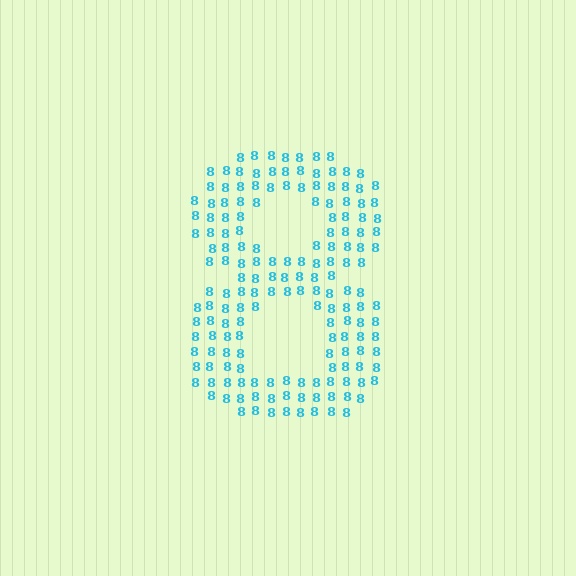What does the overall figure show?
The overall figure shows the digit 8.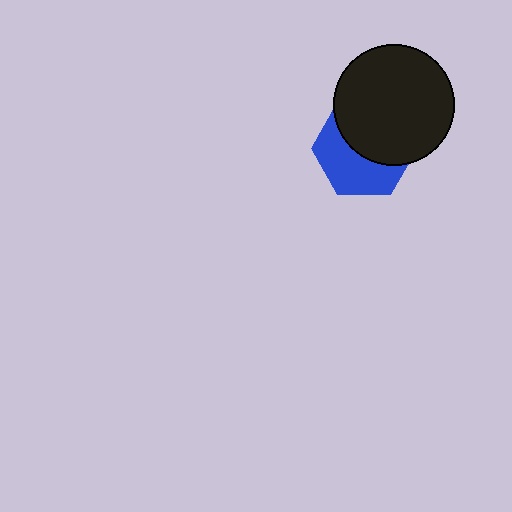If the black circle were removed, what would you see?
You would see the complete blue hexagon.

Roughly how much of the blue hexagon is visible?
About half of it is visible (roughly 48%).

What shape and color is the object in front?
The object in front is a black circle.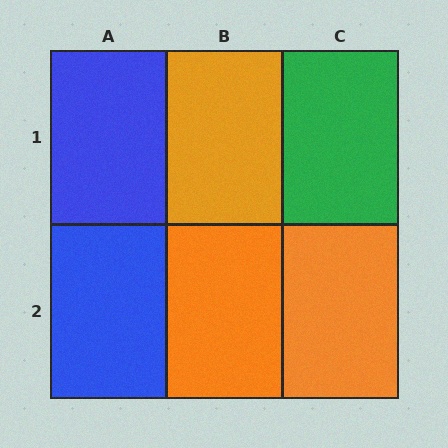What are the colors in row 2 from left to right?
Blue, orange, orange.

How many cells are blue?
2 cells are blue.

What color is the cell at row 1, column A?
Blue.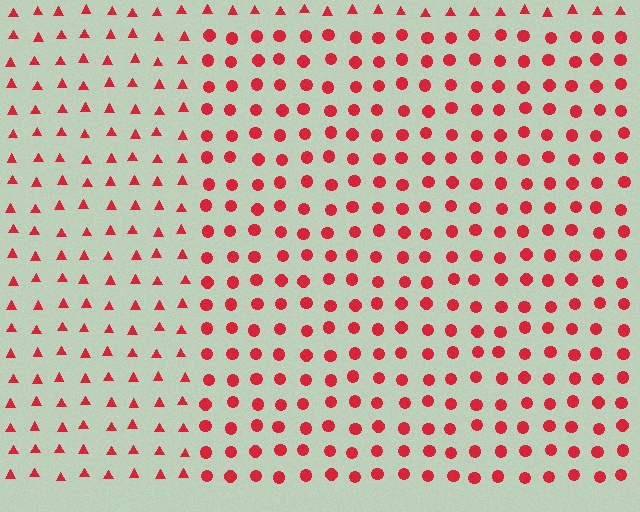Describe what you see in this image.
The image is filled with small red elements arranged in a uniform grid. A rectangle-shaped region contains circles, while the surrounding area contains triangles. The boundary is defined purely by the change in element shape.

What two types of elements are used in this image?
The image uses circles inside the rectangle region and triangles outside it.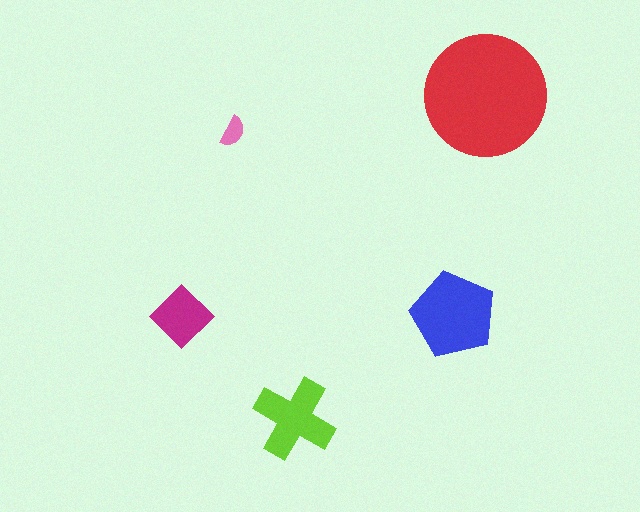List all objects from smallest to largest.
The pink semicircle, the magenta diamond, the lime cross, the blue pentagon, the red circle.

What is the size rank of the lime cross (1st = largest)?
3rd.